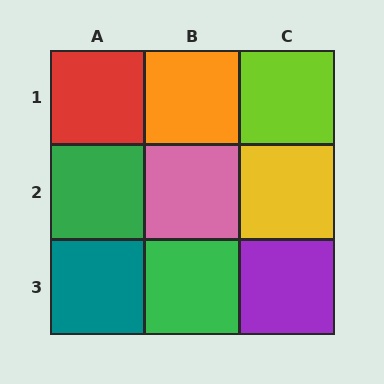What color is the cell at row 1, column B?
Orange.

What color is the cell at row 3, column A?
Teal.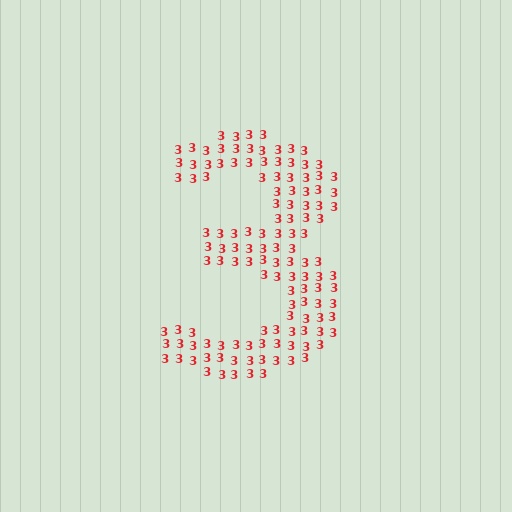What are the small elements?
The small elements are digit 3's.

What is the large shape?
The large shape is the digit 3.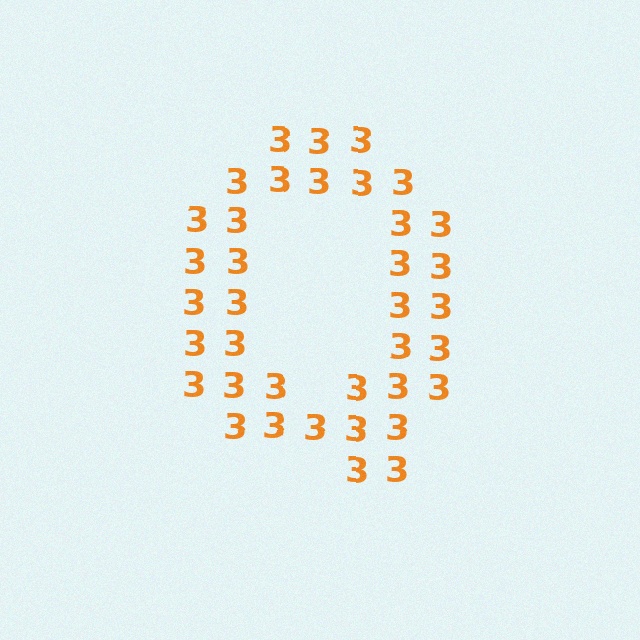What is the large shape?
The large shape is the letter Q.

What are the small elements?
The small elements are digit 3's.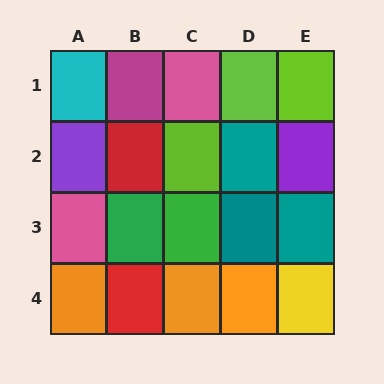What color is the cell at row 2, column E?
Purple.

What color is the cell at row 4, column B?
Red.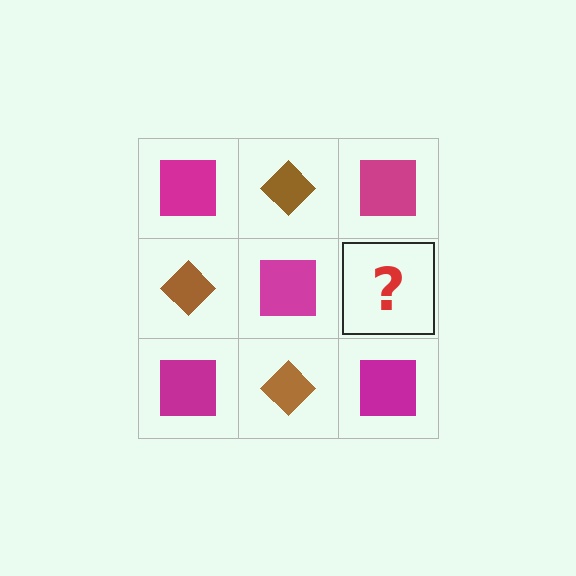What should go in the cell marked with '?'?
The missing cell should contain a brown diamond.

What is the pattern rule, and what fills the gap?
The rule is that it alternates magenta square and brown diamond in a checkerboard pattern. The gap should be filled with a brown diamond.